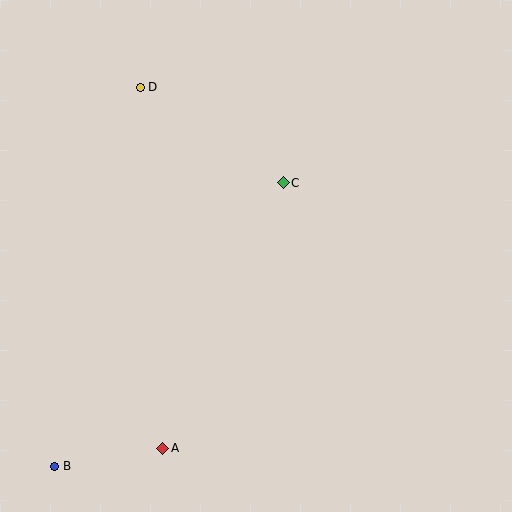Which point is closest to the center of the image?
Point C at (283, 183) is closest to the center.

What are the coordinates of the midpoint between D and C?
The midpoint between D and C is at (212, 135).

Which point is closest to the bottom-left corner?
Point B is closest to the bottom-left corner.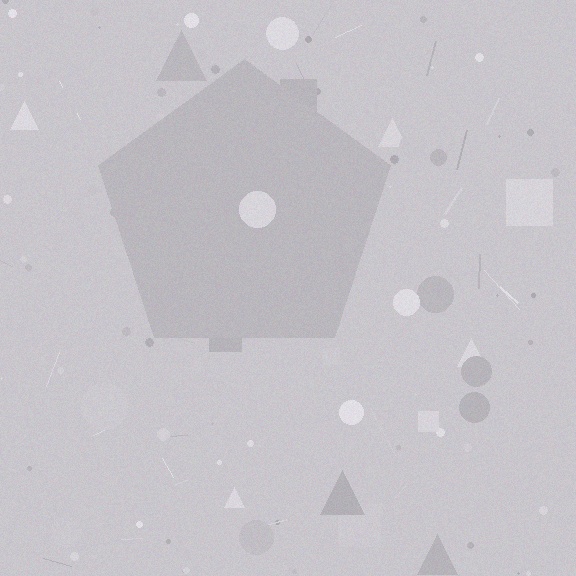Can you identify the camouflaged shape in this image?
The camouflaged shape is a pentagon.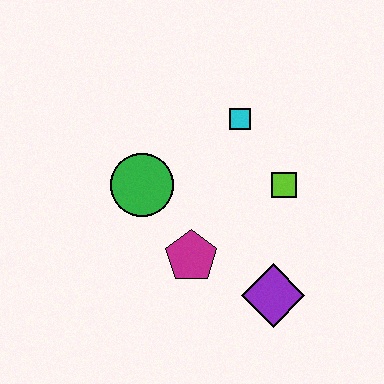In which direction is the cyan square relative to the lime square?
The cyan square is above the lime square.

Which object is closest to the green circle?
The magenta pentagon is closest to the green circle.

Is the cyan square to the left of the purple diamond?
Yes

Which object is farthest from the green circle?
The purple diamond is farthest from the green circle.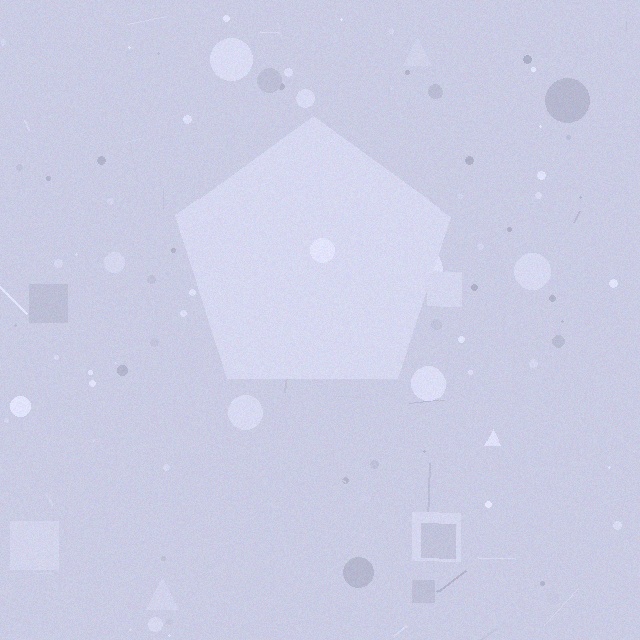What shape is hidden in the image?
A pentagon is hidden in the image.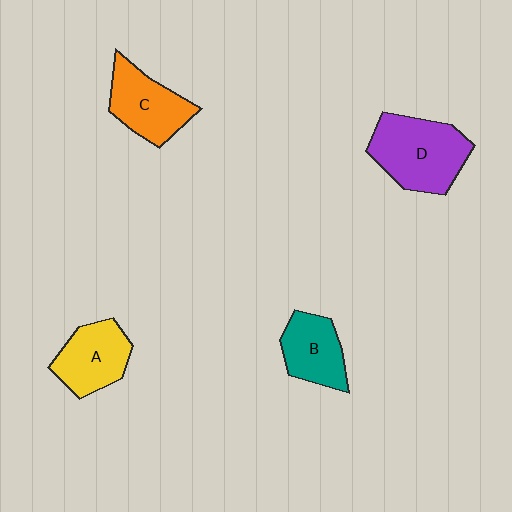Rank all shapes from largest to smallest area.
From largest to smallest: D (purple), C (orange), A (yellow), B (teal).